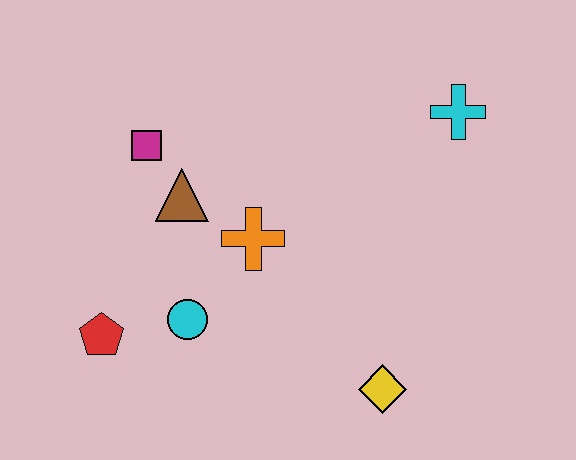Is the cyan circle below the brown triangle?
Yes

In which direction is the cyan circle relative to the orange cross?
The cyan circle is below the orange cross.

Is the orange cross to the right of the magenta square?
Yes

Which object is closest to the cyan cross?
The orange cross is closest to the cyan cross.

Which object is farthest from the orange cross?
The cyan cross is farthest from the orange cross.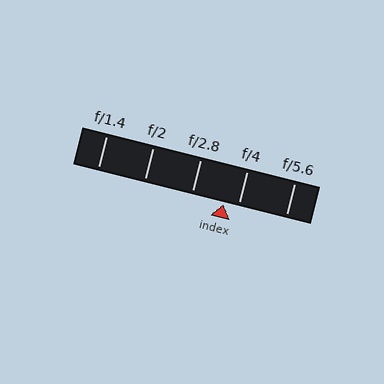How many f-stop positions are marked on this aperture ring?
There are 5 f-stop positions marked.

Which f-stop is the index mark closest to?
The index mark is closest to f/4.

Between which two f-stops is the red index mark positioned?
The index mark is between f/2.8 and f/4.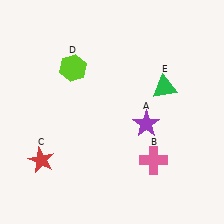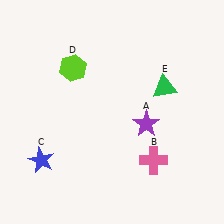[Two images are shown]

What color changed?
The star (C) changed from red in Image 1 to blue in Image 2.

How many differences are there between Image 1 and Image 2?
There is 1 difference between the two images.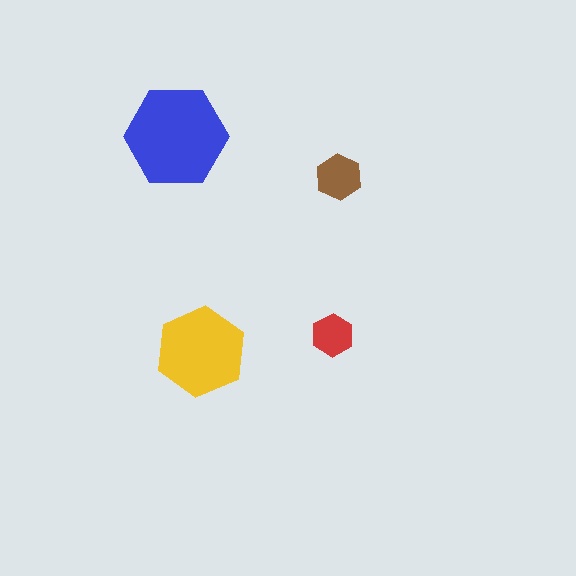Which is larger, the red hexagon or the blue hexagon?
The blue one.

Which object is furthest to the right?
The brown hexagon is rightmost.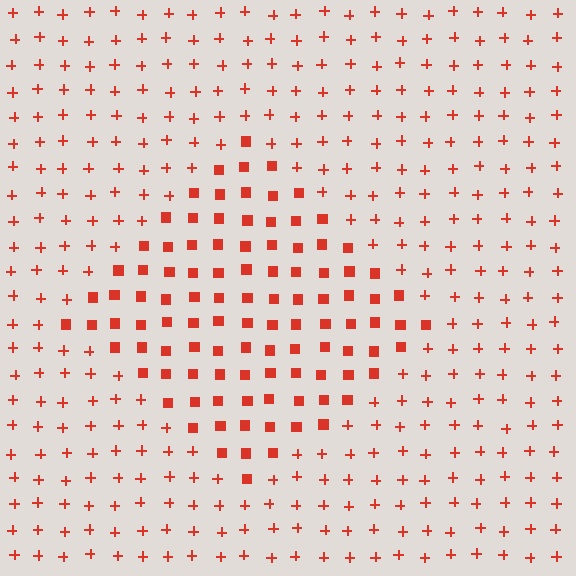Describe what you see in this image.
The image is filled with small red elements arranged in a uniform grid. A diamond-shaped region contains squares, while the surrounding area contains plus signs. The boundary is defined purely by the change in element shape.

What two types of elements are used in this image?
The image uses squares inside the diamond region and plus signs outside it.